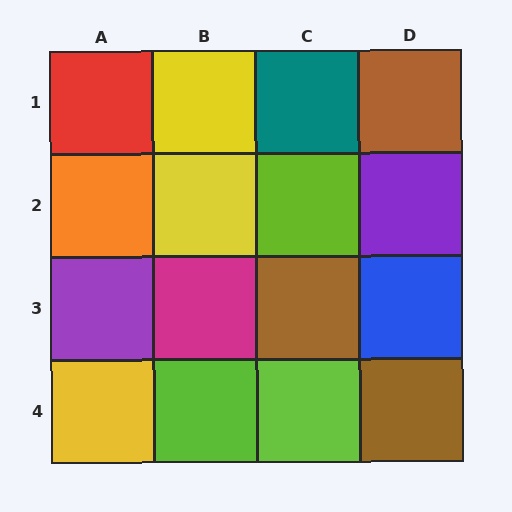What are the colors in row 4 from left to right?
Yellow, lime, lime, brown.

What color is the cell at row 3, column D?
Blue.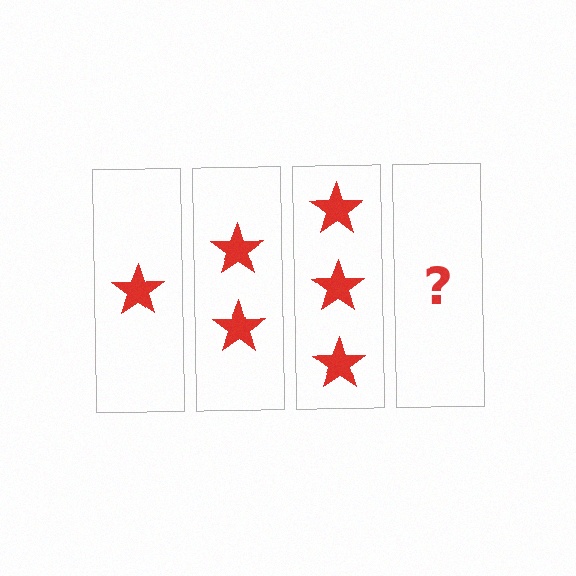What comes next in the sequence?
The next element should be 4 stars.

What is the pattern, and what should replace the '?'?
The pattern is that each step adds one more star. The '?' should be 4 stars.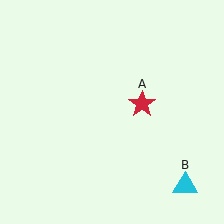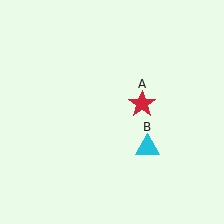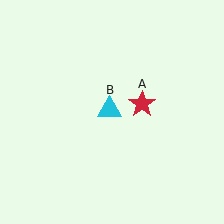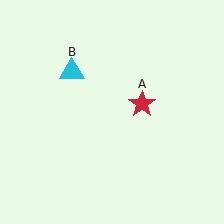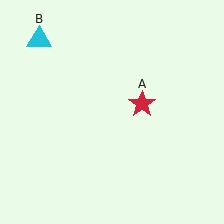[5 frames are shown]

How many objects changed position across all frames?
1 object changed position: cyan triangle (object B).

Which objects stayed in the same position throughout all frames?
Red star (object A) remained stationary.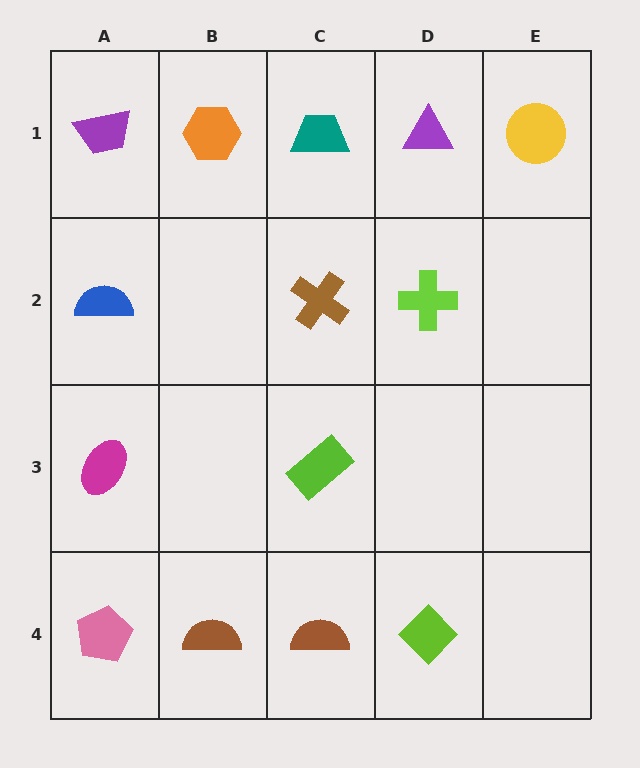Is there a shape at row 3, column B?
No, that cell is empty.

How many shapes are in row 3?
2 shapes.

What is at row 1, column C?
A teal trapezoid.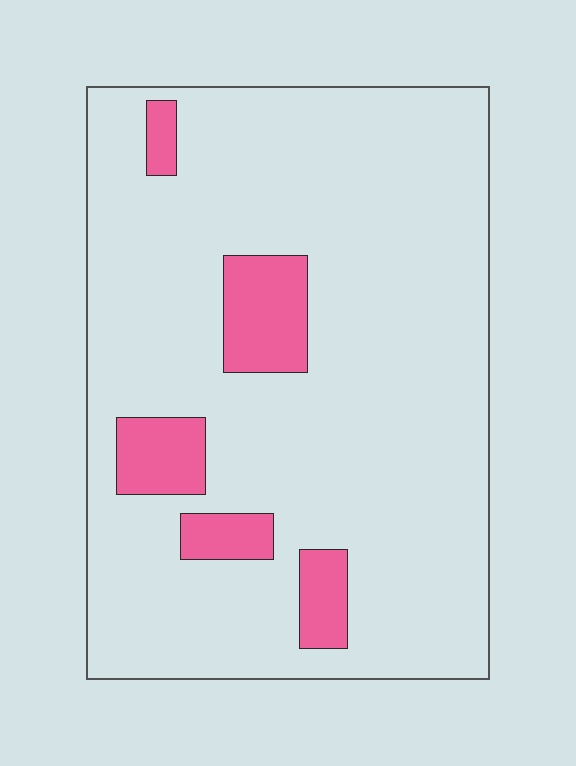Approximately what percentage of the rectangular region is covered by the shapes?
Approximately 10%.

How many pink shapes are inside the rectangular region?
5.